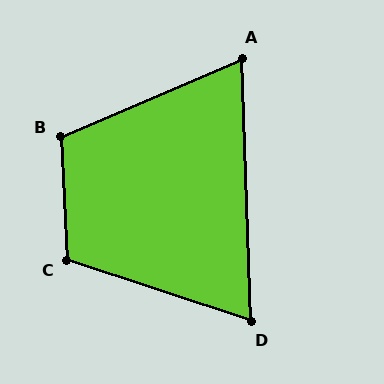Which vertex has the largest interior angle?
C, at approximately 111 degrees.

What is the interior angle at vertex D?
Approximately 70 degrees (acute).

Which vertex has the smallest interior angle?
A, at approximately 69 degrees.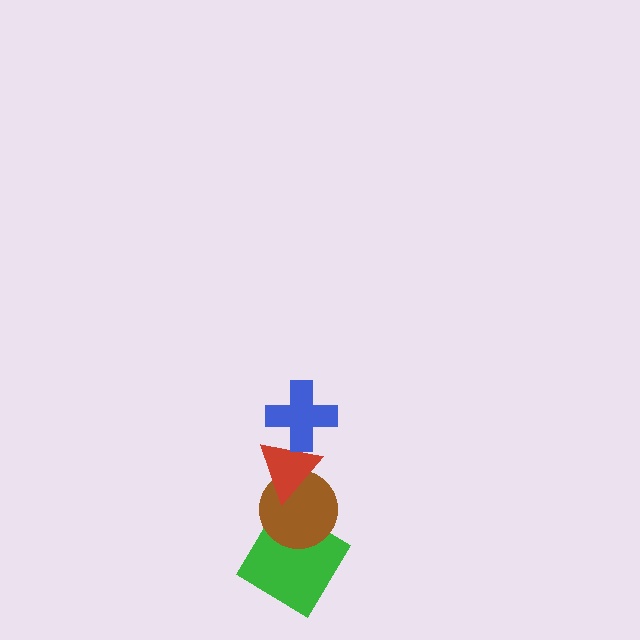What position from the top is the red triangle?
The red triangle is 2nd from the top.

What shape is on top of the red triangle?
The blue cross is on top of the red triangle.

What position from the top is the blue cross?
The blue cross is 1st from the top.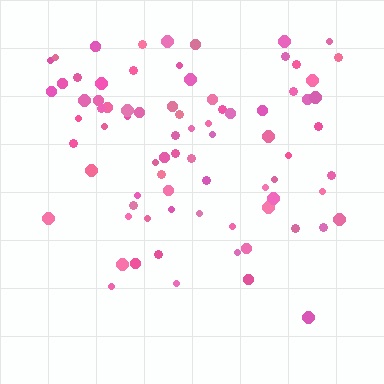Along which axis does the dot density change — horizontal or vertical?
Vertical.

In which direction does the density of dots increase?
From bottom to top, with the top side densest.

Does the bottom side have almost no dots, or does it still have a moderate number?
Still a moderate number, just noticeably fewer than the top.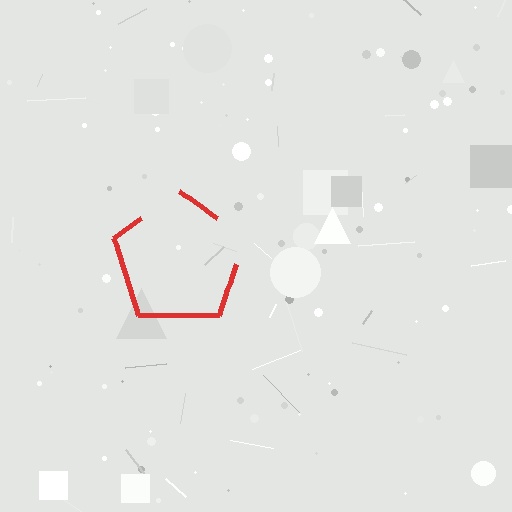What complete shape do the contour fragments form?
The contour fragments form a pentagon.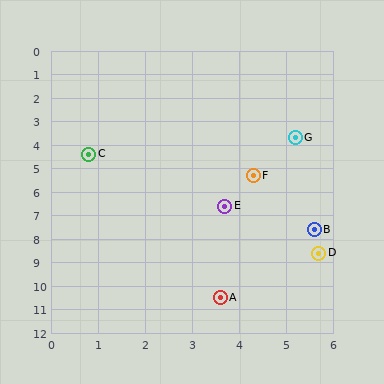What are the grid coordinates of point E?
Point E is at approximately (3.7, 6.6).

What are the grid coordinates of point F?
Point F is at approximately (4.3, 5.3).